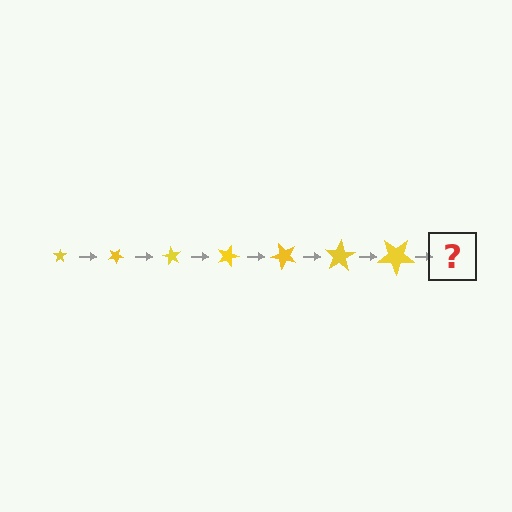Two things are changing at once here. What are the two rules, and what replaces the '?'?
The two rules are that the star grows larger each step and it rotates 30 degrees each step. The '?' should be a star, larger than the previous one and rotated 210 degrees from the start.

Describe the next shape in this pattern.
It should be a star, larger than the previous one and rotated 210 degrees from the start.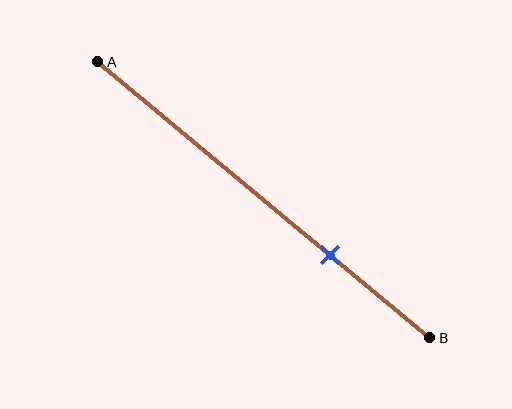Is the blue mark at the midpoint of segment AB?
No, the mark is at about 70% from A, not at the 50% midpoint.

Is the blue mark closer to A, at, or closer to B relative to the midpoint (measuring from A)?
The blue mark is closer to point B than the midpoint of segment AB.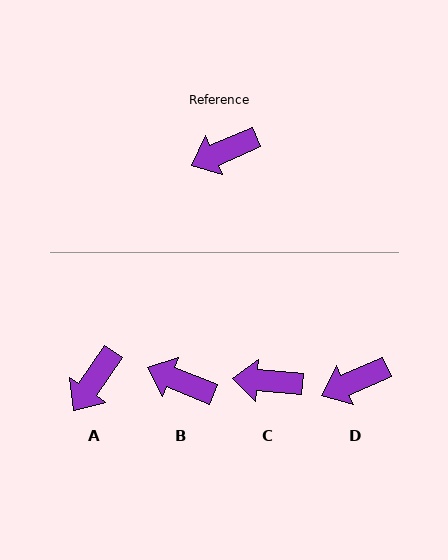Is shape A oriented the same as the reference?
No, it is off by about 32 degrees.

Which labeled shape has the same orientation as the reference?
D.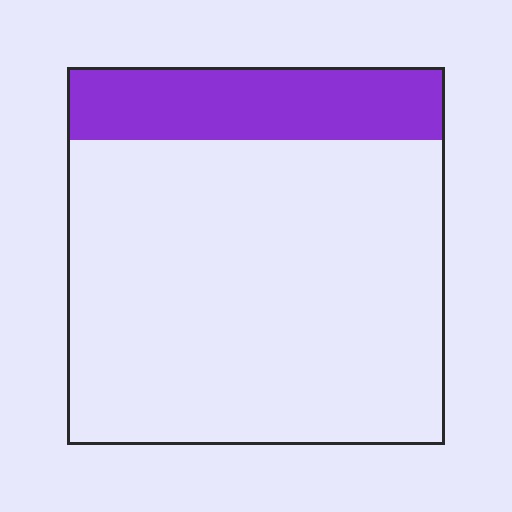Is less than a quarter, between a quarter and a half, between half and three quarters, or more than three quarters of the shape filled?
Less than a quarter.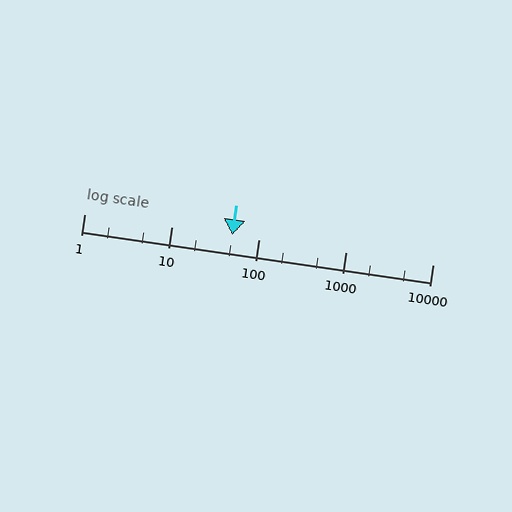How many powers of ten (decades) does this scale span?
The scale spans 4 decades, from 1 to 10000.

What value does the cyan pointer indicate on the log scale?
The pointer indicates approximately 50.